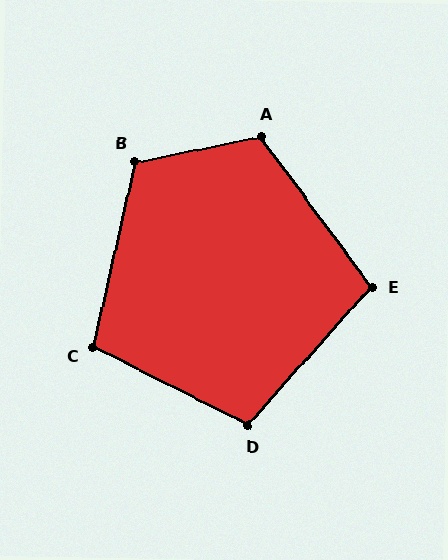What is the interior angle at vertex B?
Approximately 114 degrees (obtuse).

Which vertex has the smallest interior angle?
E, at approximately 102 degrees.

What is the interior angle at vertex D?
Approximately 105 degrees (obtuse).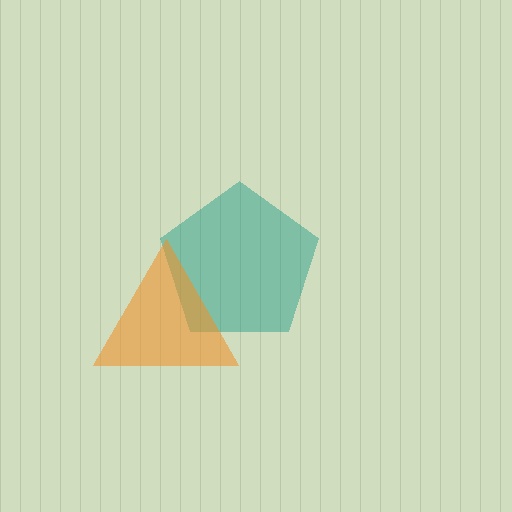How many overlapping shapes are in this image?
There are 2 overlapping shapes in the image.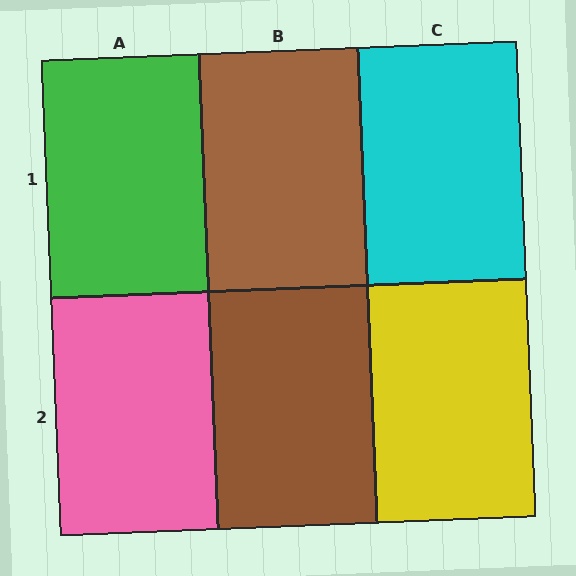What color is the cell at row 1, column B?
Brown.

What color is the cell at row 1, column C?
Cyan.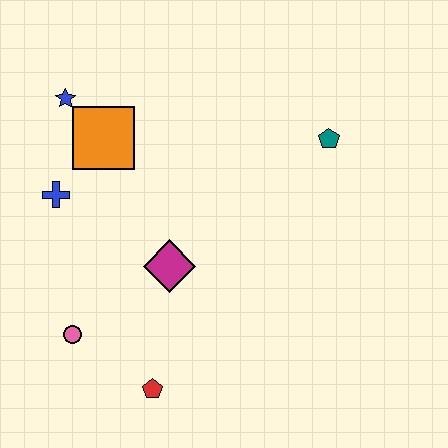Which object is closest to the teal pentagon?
The magenta diamond is closest to the teal pentagon.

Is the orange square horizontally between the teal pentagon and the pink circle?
Yes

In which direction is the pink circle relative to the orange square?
The pink circle is below the orange square.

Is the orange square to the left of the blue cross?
No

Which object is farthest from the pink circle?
The teal pentagon is farthest from the pink circle.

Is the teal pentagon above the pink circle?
Yes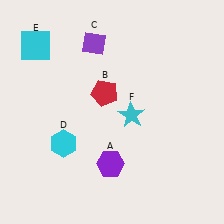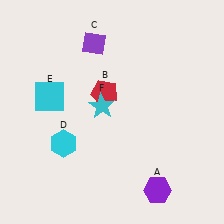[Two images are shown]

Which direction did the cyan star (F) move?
The cyan star (F) moved left.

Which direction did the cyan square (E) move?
The cyan square (E) moved down.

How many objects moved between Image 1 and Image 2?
3 objects moved between the two images.